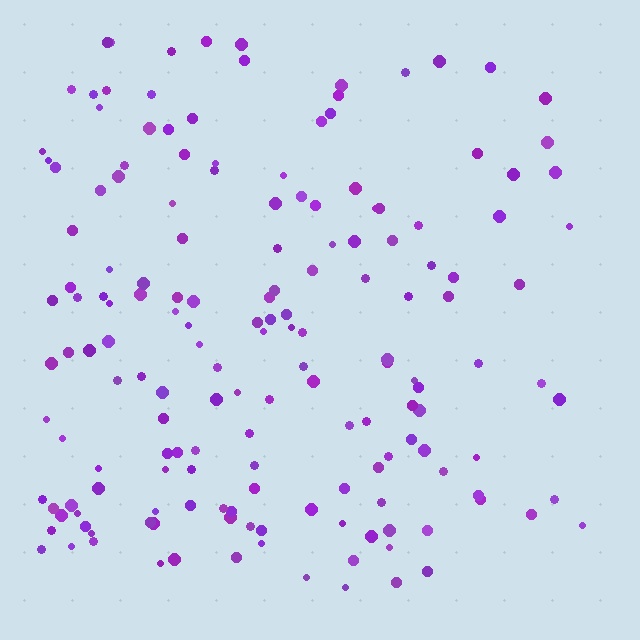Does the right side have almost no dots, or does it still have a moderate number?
Still a moderate number, just noticeably fewer than the left.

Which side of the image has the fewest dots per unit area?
The right.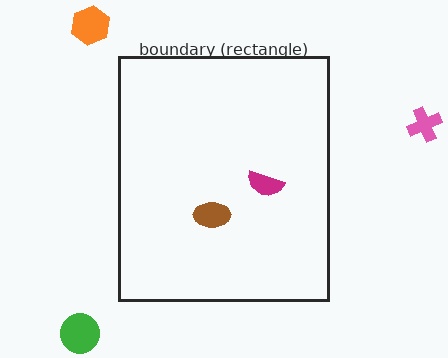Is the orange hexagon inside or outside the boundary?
Outside.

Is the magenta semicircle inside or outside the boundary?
Inside.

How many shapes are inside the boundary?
2 inside, 3 outside.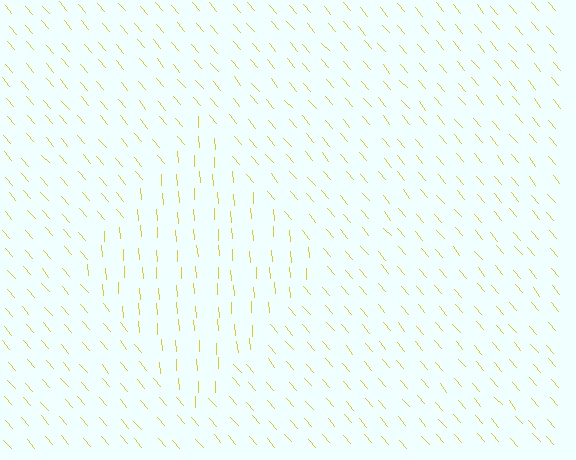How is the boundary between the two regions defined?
The boundary is defined purely by a change in line orientation (approximately 37 degrees difference). All lines are the same color and thickness.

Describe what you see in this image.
The image is filled with small yellow line segments. A diamond region in the image has lines oriented differently from the surrounding lines, creating a visible texture boundary.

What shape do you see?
I see a diamond.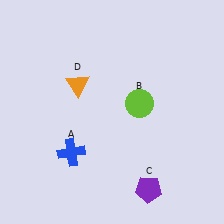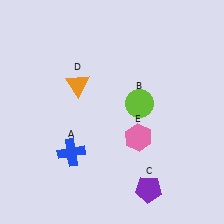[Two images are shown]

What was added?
A pink hexagon (E) was added in Image 2.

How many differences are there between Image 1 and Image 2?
There is 1 difference between the two images.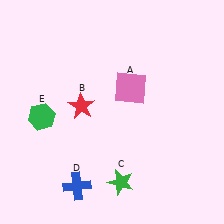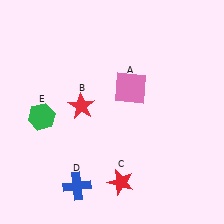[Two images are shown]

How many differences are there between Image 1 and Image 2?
There is 1 difference between the two images.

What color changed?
The star (C) changed from green in Image 1 to red in Image 2.